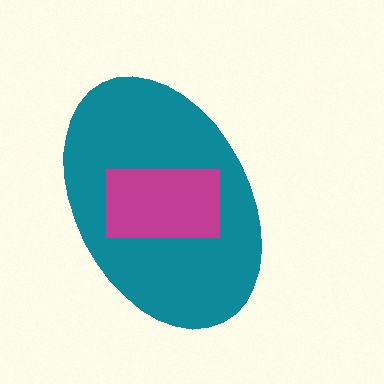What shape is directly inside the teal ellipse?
The magenta rectangle.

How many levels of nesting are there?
2.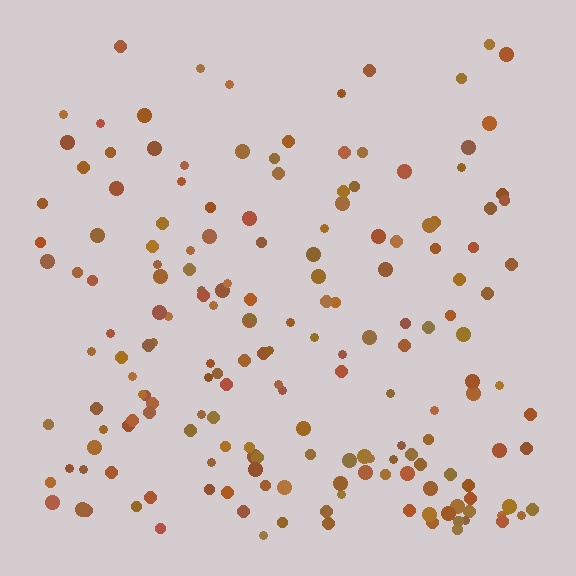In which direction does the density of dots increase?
From top to bottom, with the bottom side densest.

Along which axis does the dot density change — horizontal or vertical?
Vertical.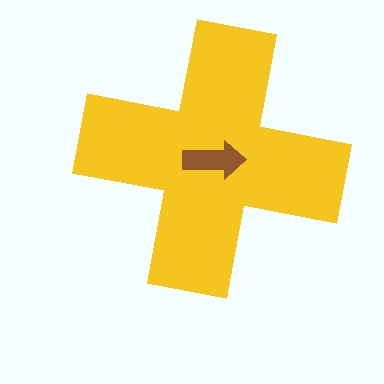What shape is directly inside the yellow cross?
The brown arrow.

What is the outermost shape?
The yellow cross.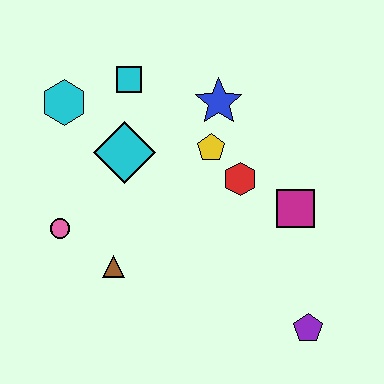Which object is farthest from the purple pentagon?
The cyan hexagon is farthest from the purple pentagon.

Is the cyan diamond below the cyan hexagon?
Yes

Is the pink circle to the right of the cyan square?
No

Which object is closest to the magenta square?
The red hexagon is closest to the magenta square.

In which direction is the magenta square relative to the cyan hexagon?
The magenta square is to the right of the cyan hexagon.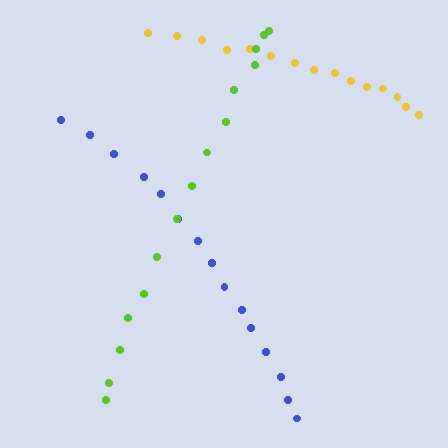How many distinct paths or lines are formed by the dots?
There are 3 distinct paths.